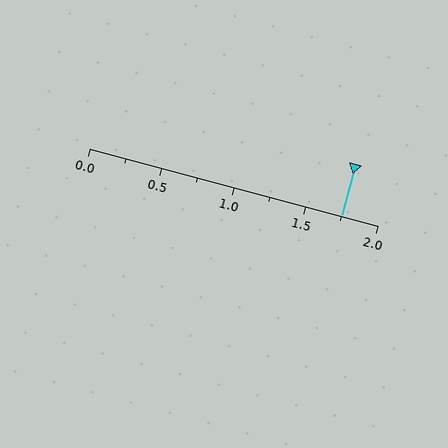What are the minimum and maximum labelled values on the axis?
The axis runs from 0.0 to 2.0.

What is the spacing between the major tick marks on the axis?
The major ticks are spaced 0.5 apart.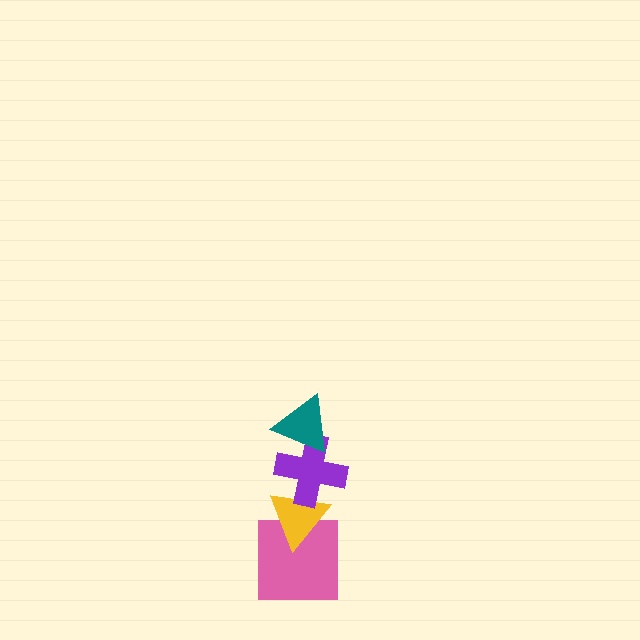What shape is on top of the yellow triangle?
The purple cross is on top of the yellow triangle.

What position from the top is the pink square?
The pink square is 4th from the top.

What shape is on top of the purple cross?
The teal triangle is on top of the purple cross.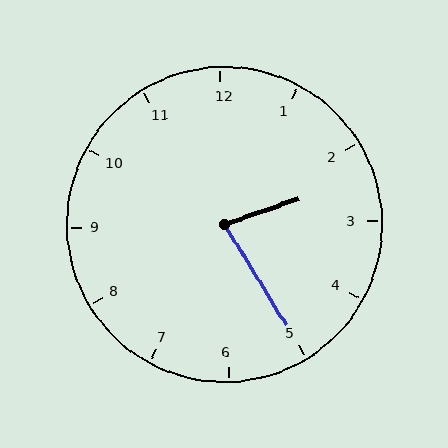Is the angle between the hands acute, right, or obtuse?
It is acute.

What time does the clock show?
2:25.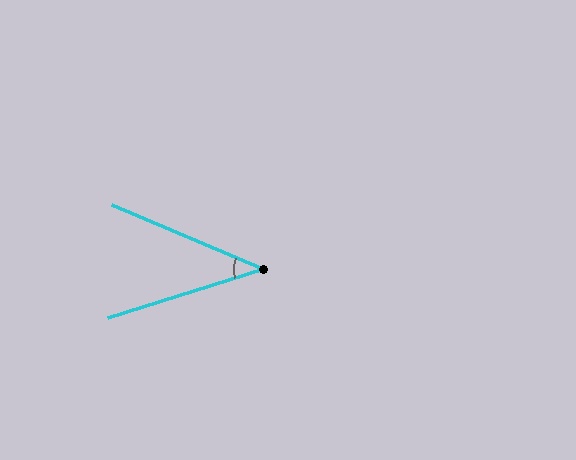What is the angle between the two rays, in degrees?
Approximately 40 degrees.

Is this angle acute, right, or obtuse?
It is acute.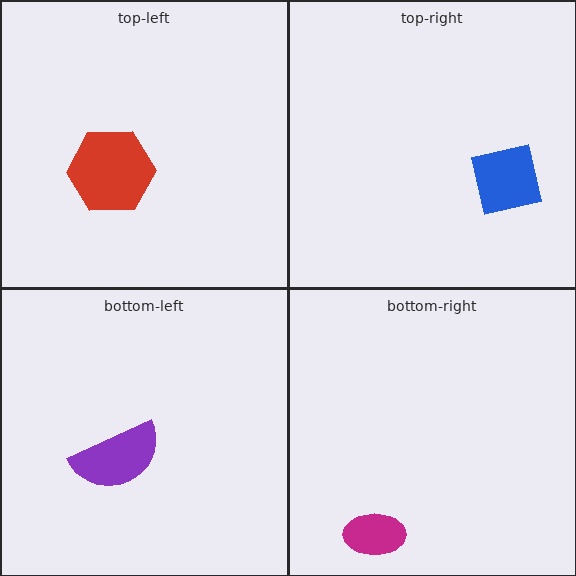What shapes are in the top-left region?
The red hexagon.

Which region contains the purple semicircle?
The bottom-left region.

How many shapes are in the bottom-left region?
1.